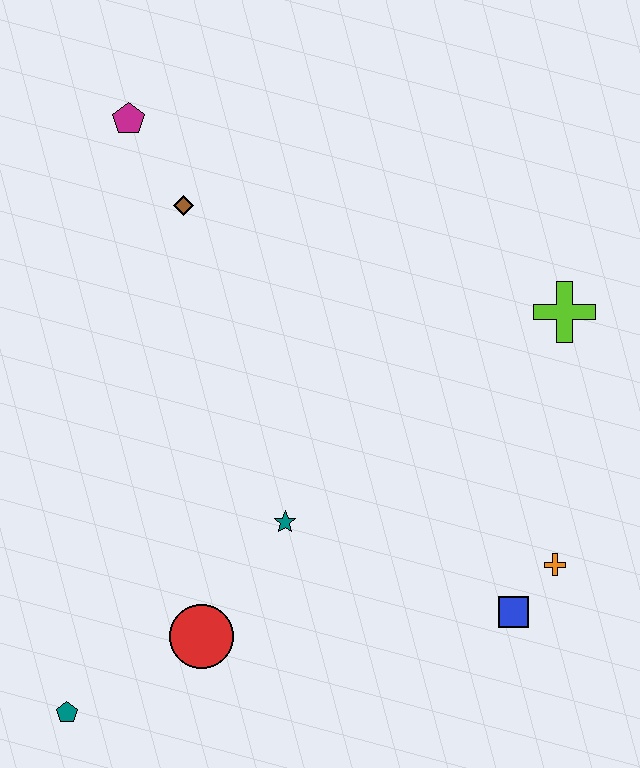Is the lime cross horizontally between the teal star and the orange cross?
No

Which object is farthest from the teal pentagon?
The lime cross is farthest from the teal pentagon.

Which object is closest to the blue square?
The orange cross is closest to the blue square.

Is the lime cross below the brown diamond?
Yes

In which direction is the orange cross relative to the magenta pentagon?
The orange cross is below the magenta pentagon.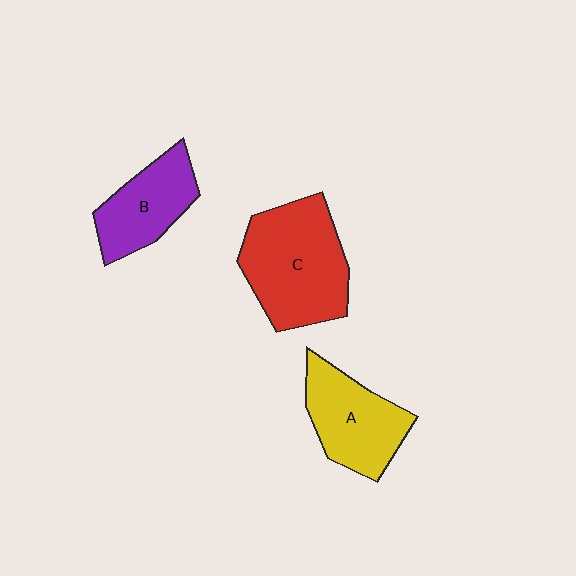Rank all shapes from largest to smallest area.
From largest to smallest: C (red), A (yellow), B (purple).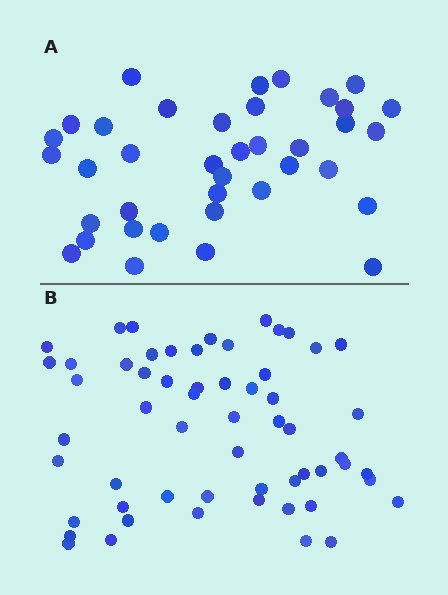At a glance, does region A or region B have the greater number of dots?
Region B (the bottom region) has more dots.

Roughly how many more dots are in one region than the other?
Region B has approximately 20 more dots than region A.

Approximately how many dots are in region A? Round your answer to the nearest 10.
About 40 dots. (The exact count is 38, which rounds to 40.)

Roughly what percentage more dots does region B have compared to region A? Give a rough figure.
About 55% more.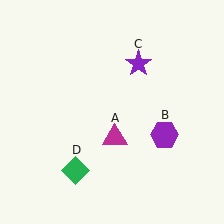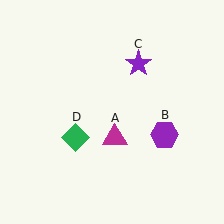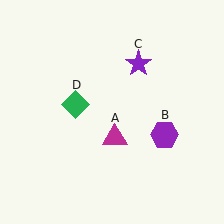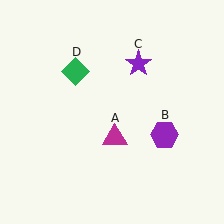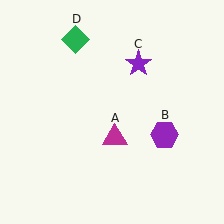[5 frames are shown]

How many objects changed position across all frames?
1 object changed position: green diamond (object D).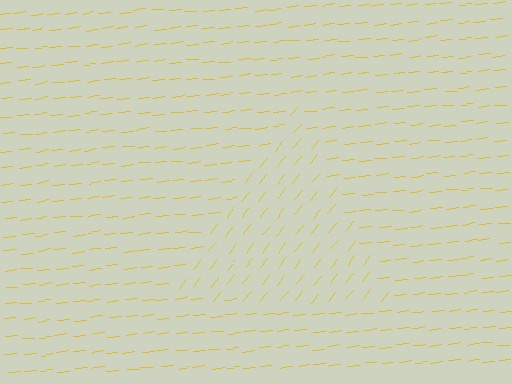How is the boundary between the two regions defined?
The boundary is defined purely by a change in line orientation (approximately 45 degrees difference). All lines are the same color and thickness.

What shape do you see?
I see a triangle.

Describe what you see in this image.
The image is filled with small yellow line segments. A triangle region in the image has lines oriented differently from the surrounding lines, creating a visible texture boundary.